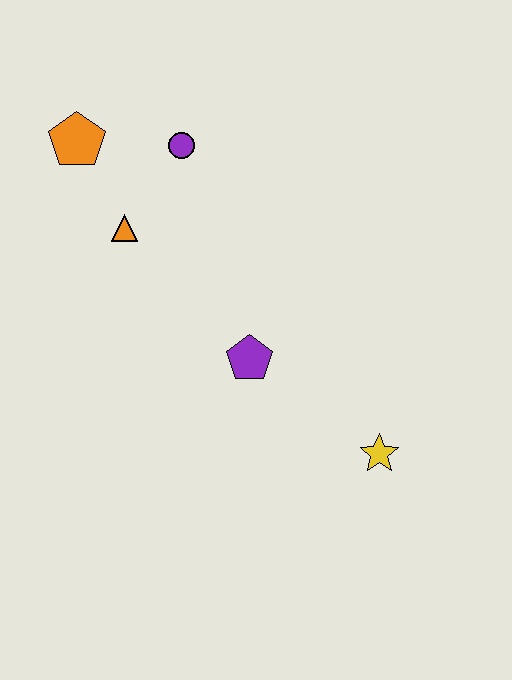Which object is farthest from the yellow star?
The orange pentagon is farthest from the yellow star.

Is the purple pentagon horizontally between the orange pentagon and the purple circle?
No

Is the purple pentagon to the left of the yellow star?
Yes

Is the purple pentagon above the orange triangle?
No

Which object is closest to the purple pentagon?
The yellow star is closest to the purple pentagon.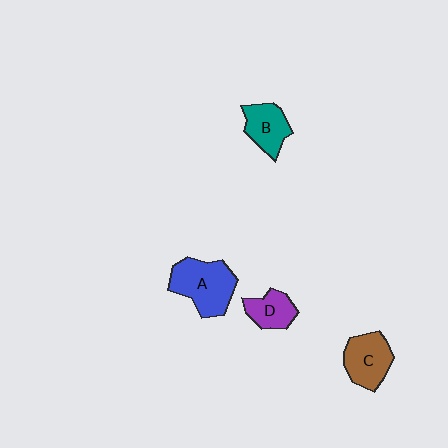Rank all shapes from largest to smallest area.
From largest to smallest: A (blue), C (brown), B (teal), D (purple).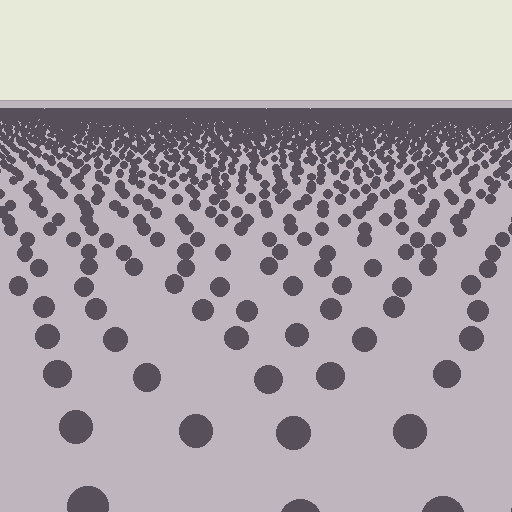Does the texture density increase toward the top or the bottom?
Density increases toward the top.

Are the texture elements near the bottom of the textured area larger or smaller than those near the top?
Larger. Near the bottom, elements are closer to the viewer and appear at a bigger on-screen size.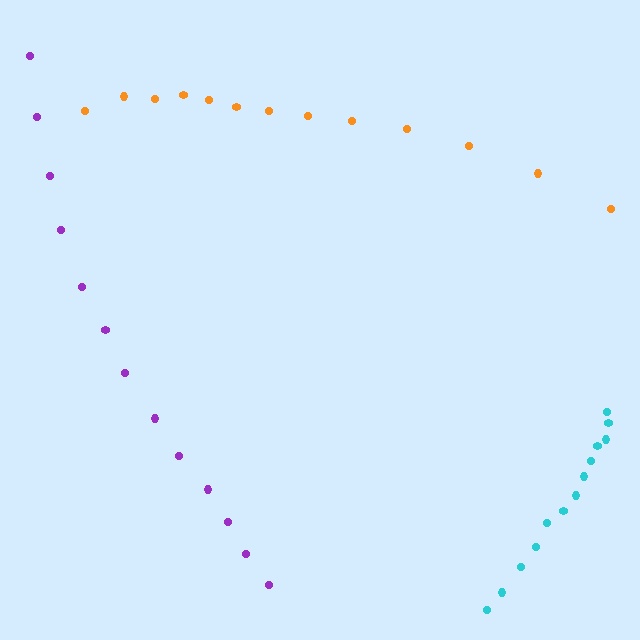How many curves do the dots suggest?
There are 3 distinct paths.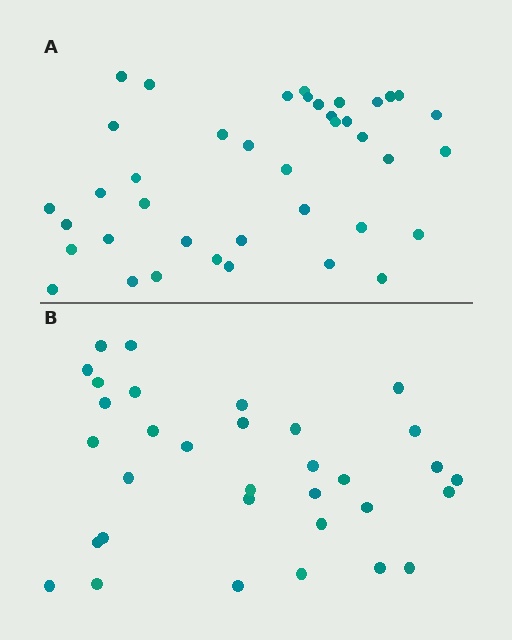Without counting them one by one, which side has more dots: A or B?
Region A (the top region) has more dots.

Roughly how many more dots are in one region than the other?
Region A has roughly 8 or so more dots than region B.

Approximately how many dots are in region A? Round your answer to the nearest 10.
About 40 dots.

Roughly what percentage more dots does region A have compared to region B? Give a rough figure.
About 20% more.